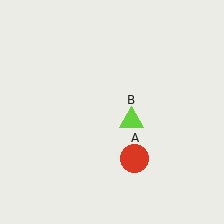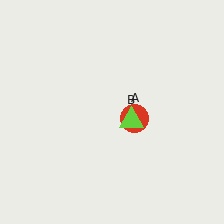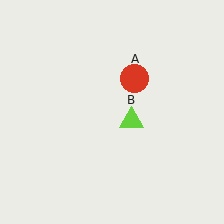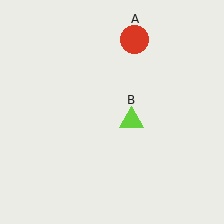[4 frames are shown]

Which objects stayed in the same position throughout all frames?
Lime triangle (object B) remained stationary.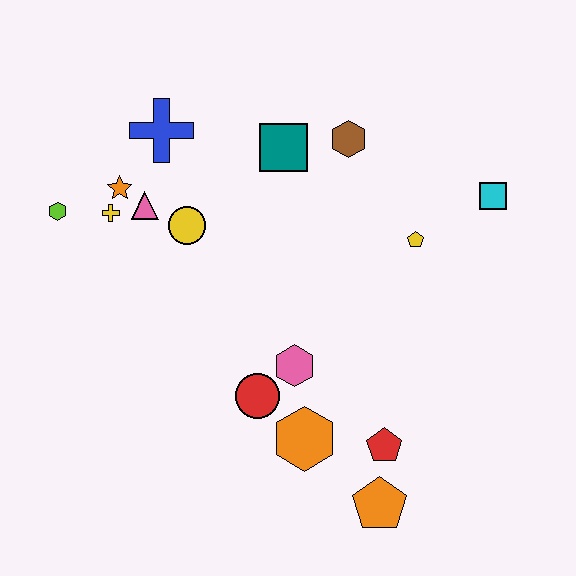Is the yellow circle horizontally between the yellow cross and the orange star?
No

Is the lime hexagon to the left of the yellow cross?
Yes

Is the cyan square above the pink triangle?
Yes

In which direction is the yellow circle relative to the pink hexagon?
The yellow circle is above the pink hexagon.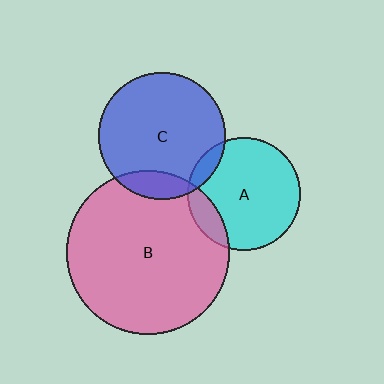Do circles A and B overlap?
Yes.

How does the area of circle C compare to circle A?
Approximately 1.3 times.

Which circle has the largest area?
Circle B (pink).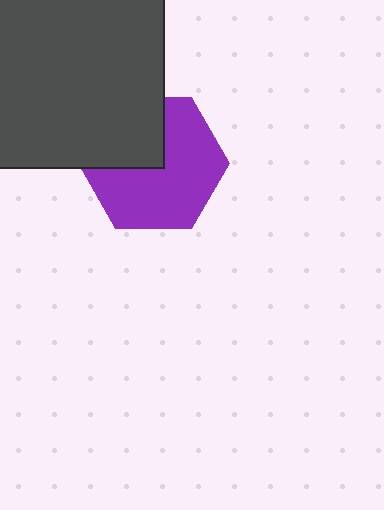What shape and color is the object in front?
The object in front is a dark gray square.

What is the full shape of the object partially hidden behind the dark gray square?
The partially hidden object is a purple hexagon.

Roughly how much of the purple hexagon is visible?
Most of it is visible (roughly 66%).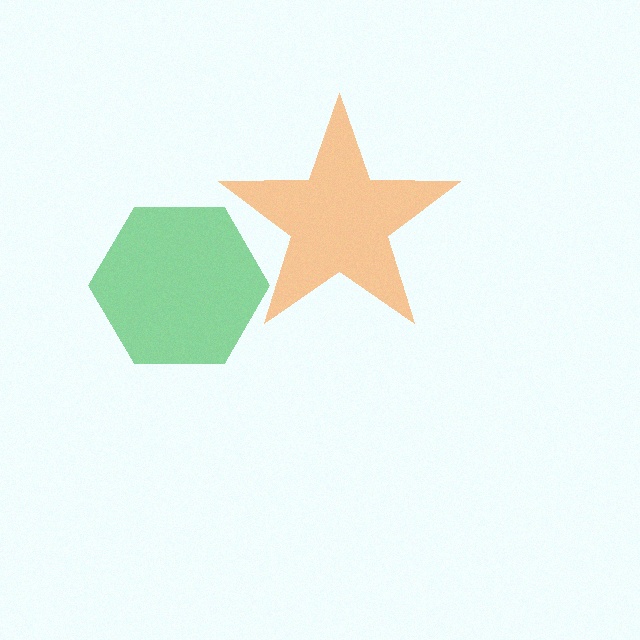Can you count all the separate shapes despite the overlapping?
Yes, there are 2 separate shapes.